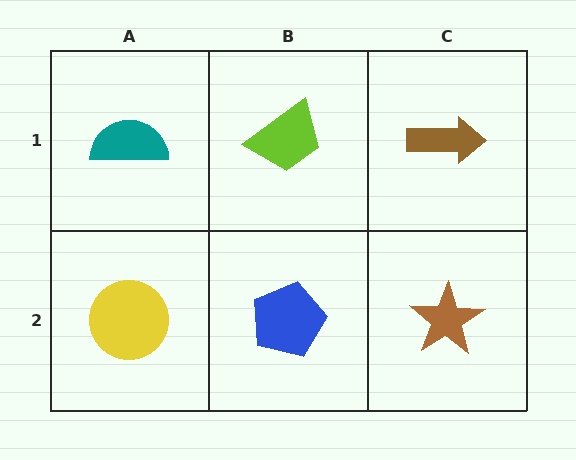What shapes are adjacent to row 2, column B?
A lime trapezoid (row 1, column B), a yellow circle (row 2, column A), a brown star (row 2, column C).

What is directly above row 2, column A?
A teal semicircle.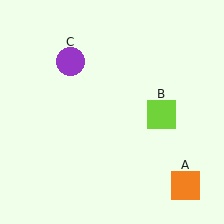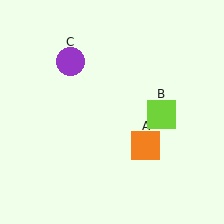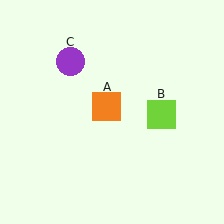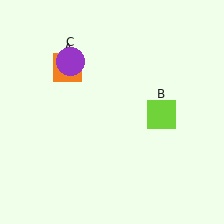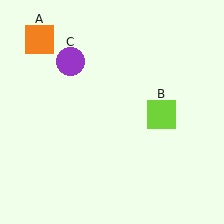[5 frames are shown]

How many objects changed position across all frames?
1 object changed position: orange square (object A).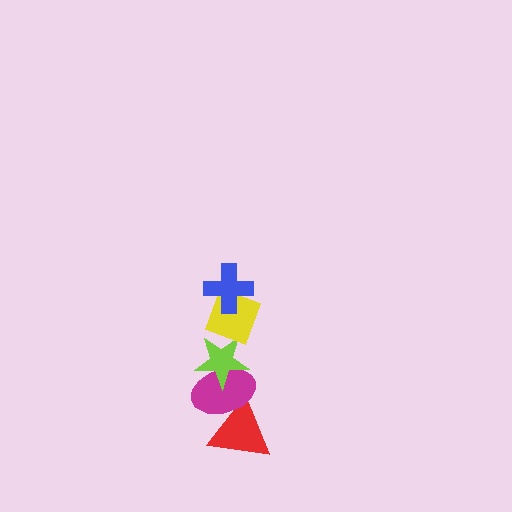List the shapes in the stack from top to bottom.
From top to bottom: the blue cross, the yellow diamond, the lime star, the magenta ellipse, the red triangle.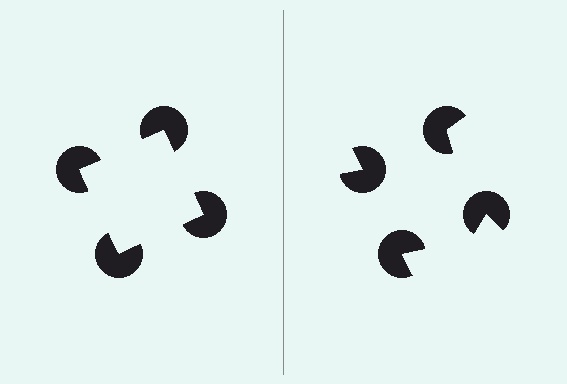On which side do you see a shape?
An illusory square appears on the left side. On the right side the wedge cuts are rotated, so no coherent shape forms.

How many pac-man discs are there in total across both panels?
8 — 4 on each side.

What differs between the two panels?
The pac-man discs are positioned identically on both sides; only the wedge orientations differ. On the left they align to a square; on the right they are misaligned.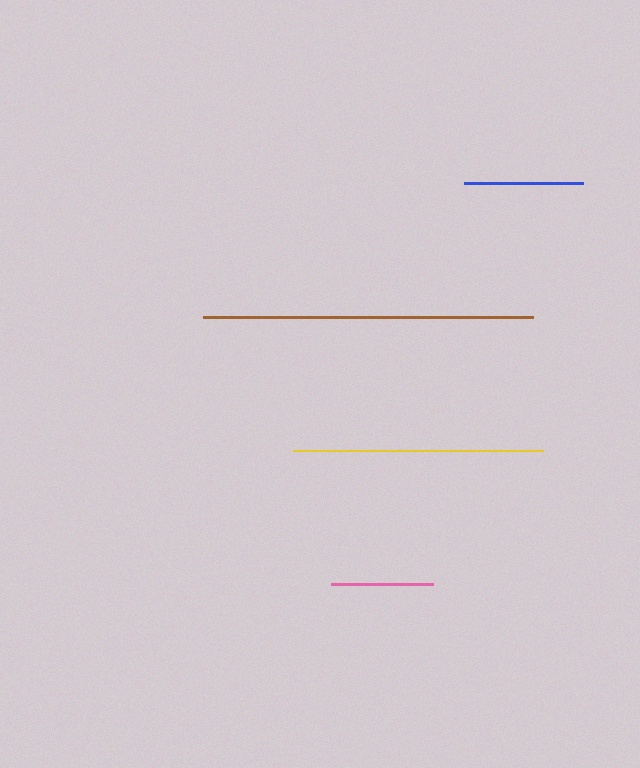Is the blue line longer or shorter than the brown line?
The brown line is longer than the blue line.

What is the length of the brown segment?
The brown segment is approximately 329 pixels long.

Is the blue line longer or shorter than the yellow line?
The yellow line is longer than the blue line.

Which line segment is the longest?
The brown line is the longest at approximately 329 pixels.